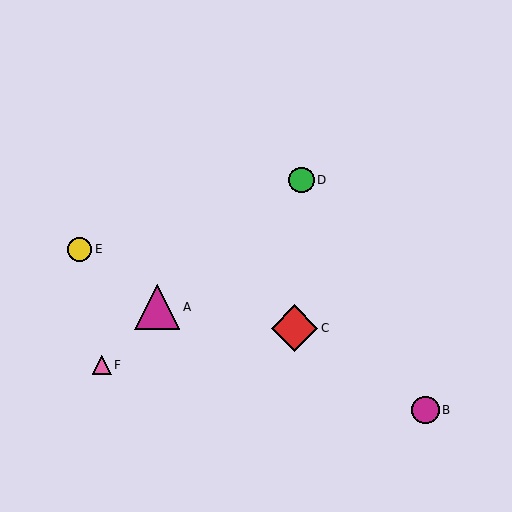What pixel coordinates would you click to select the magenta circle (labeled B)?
Click at (426, 410) to select the magenta circle B.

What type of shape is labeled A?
Shape A is a magenta triangle.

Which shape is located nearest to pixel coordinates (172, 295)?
The magenta triangle (labeled A) at (157, 307) is nearest to that location.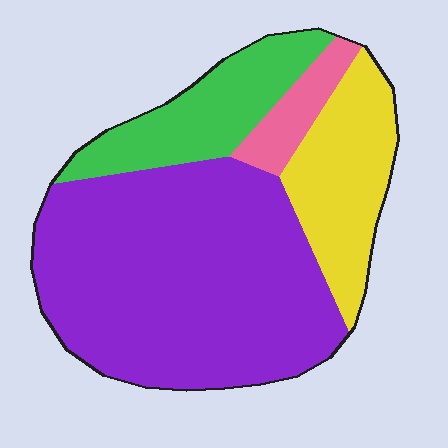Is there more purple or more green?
Purple.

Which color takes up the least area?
Pink, at roughly 5%.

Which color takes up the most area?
Purple, at roughly 60%.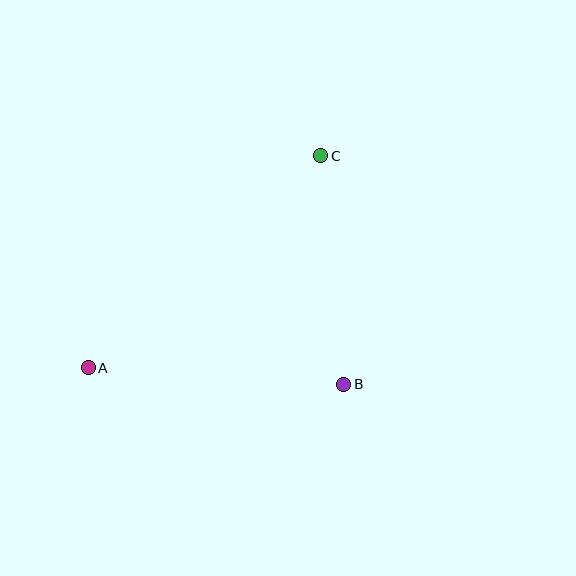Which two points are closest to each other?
Points B and C are closest to each other.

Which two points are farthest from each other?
Points A and C are farthest from each other.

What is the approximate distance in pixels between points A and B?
The distance between A and B is approximately 256 pixels.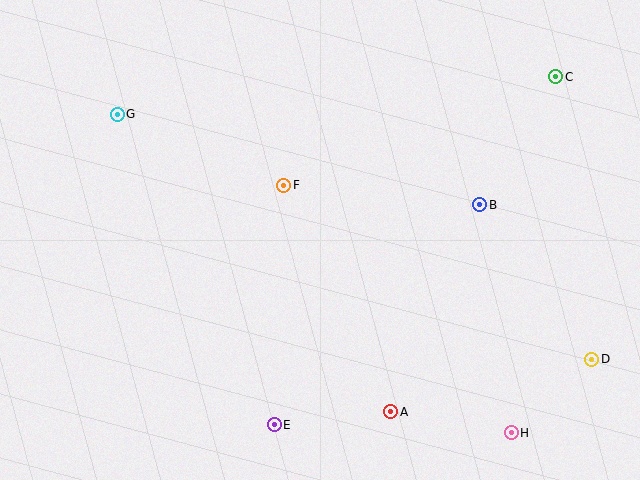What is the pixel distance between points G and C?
The distance between G and C is 440 pixels.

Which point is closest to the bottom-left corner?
Point E is closest to the bottom-left corner.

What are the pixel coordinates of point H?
Point H is at (511, 433).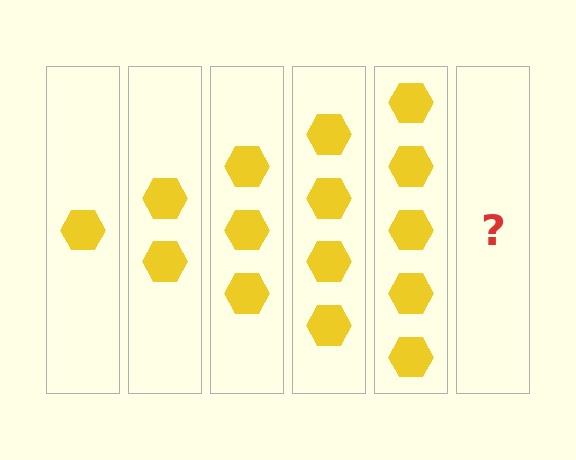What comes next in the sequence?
The next element should be 6 hexagons.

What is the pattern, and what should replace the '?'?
The pattern is that each step adds one more hexagon. The '?' should be 6 hexagons.